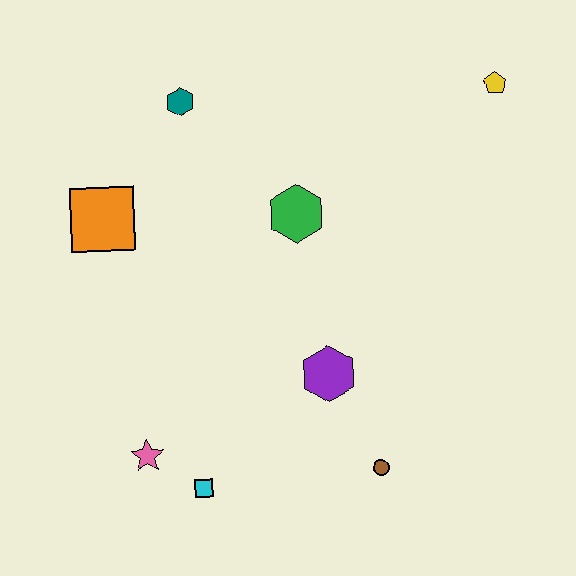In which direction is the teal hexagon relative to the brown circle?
The teal hexagon is above the brown circle.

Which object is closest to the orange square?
The teal hexagon is closest to the orange square.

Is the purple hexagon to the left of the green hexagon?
No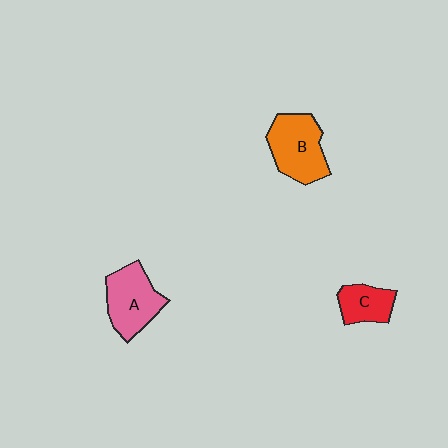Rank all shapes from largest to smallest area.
From largest to smallest: B (orange), A (pink), C (red).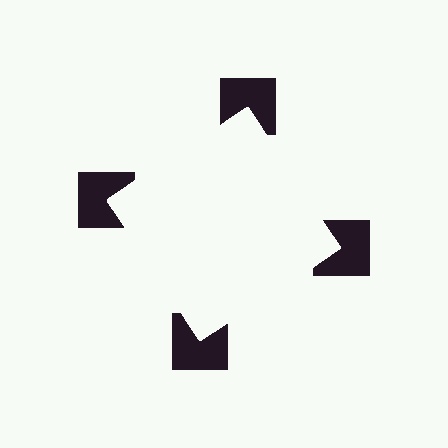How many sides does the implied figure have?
4 sides.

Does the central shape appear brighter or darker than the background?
It typically appears slightly brighter than the background, even though no actual brightness change is drawn.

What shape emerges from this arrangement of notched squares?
An illusory square — its edges are inferred from the aligned wedge cuts in the notched squares, not physically drawn.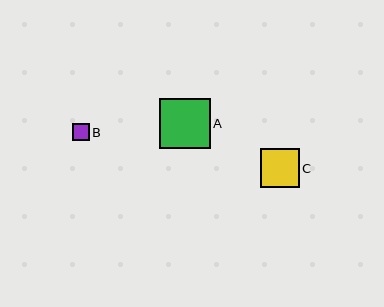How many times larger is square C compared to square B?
Square C is approximately 2.3 times the size of square B.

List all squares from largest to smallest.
From largest to smallest: A, C, B.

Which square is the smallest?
Square B is the smallest with a size of approximately 17 pixels.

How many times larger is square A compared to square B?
Square A is approximately 3.0 times the size of square B.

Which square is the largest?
Square A is the largest with a size of approximately 51 pixels.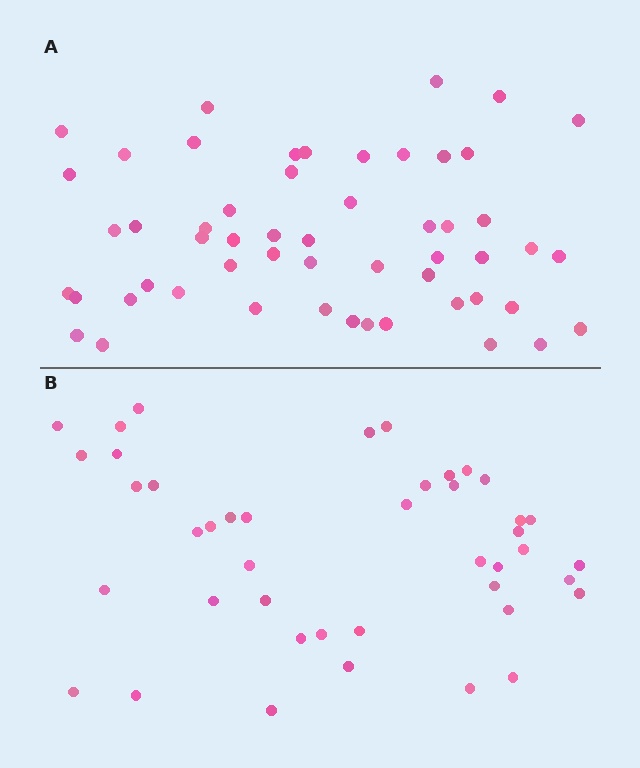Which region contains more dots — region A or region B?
Region A (the top region) has more dots.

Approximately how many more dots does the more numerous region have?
Region A has roughly 12 or so more dots than region B.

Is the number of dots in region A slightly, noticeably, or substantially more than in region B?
Region A has noticeably more, but not dramatically so. The ratio is roughly 1.3 to 1.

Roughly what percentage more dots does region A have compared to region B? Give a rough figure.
About 25% more.